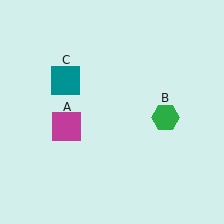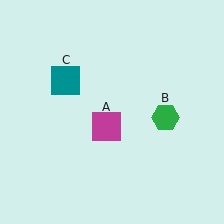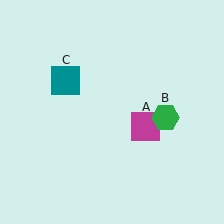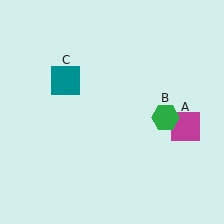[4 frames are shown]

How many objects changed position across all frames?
1 object changed position: magenta square (object A).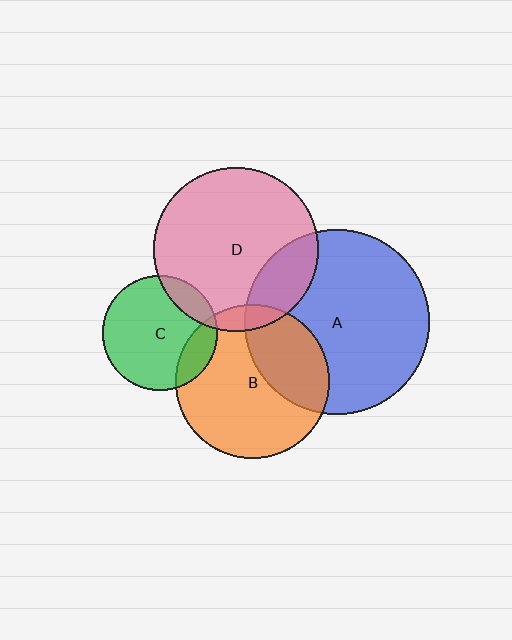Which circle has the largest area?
Circle A (blue).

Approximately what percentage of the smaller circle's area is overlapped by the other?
Approximately 15%.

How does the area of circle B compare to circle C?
Approximately 1.8 times.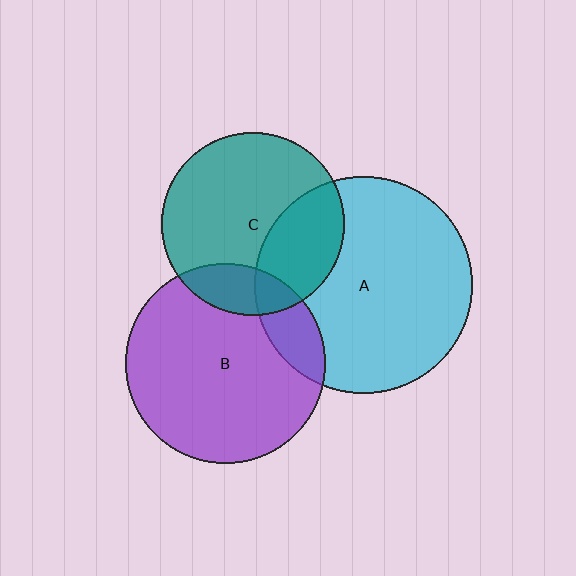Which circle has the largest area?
Circle A (cyan).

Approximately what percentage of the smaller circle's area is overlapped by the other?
Approximately 15%.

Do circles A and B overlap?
Yes.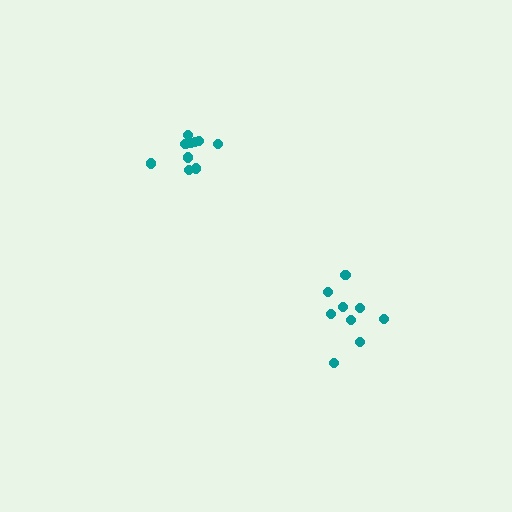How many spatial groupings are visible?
There are 2 spatial groupings.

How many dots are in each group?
Group 1: 9 dots, Group 2: 11 dots (20 total).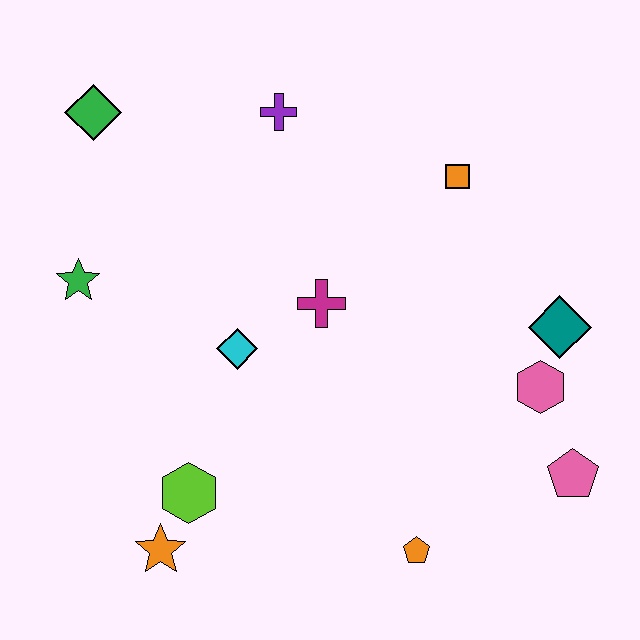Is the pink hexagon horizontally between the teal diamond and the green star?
Yes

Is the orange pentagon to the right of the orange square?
No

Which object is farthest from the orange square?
The orange star is farthest from the orange square.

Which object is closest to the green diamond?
The green star is closest to the green diamond.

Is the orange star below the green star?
Yes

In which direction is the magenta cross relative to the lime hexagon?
The magenta cross is above the lime hexagon.